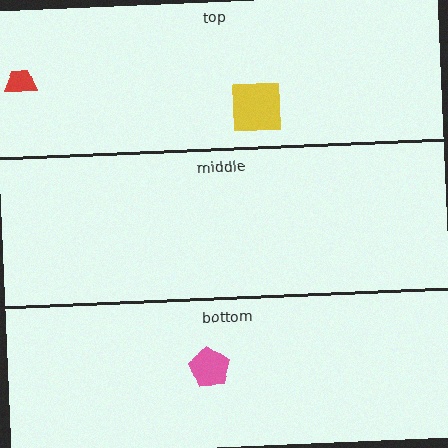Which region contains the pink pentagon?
The bottom region.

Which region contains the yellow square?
The top region.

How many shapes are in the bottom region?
1.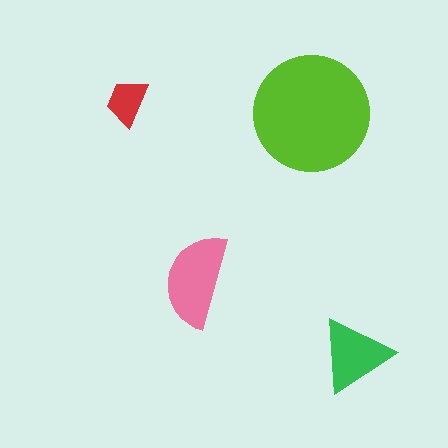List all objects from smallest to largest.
The red trapezoid, the green triangle, the pink semicircle, the lime circle.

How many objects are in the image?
There are 4 objects in the image.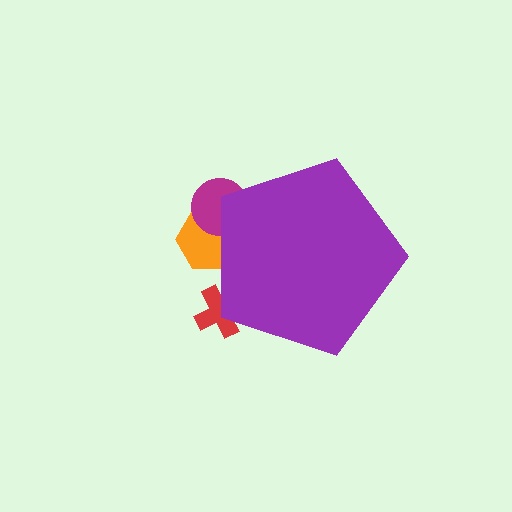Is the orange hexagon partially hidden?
Yes, the orange hexagon is partially hidden behind the purple pentagon.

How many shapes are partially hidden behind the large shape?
3 shapes are partially hidden.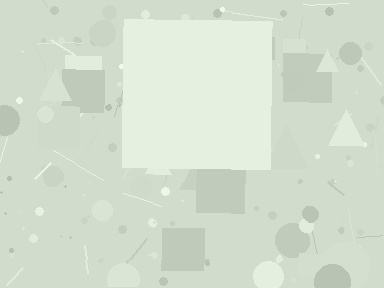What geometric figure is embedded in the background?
A square is embedded in the background.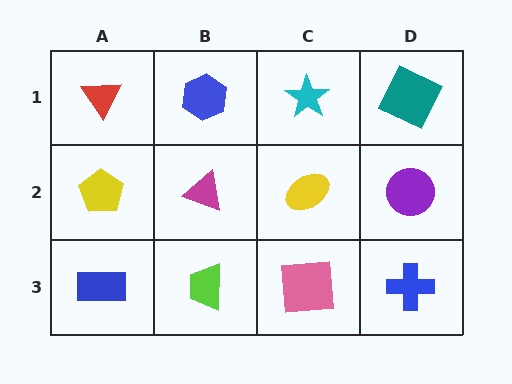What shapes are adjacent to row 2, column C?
A cyan star (row 1, column C), a pink square (row 3, column C), a magenta triangle (row 2, column B), a purple circle (row 2, column D).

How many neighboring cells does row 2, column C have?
4.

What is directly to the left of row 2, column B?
A yellow pentagon.